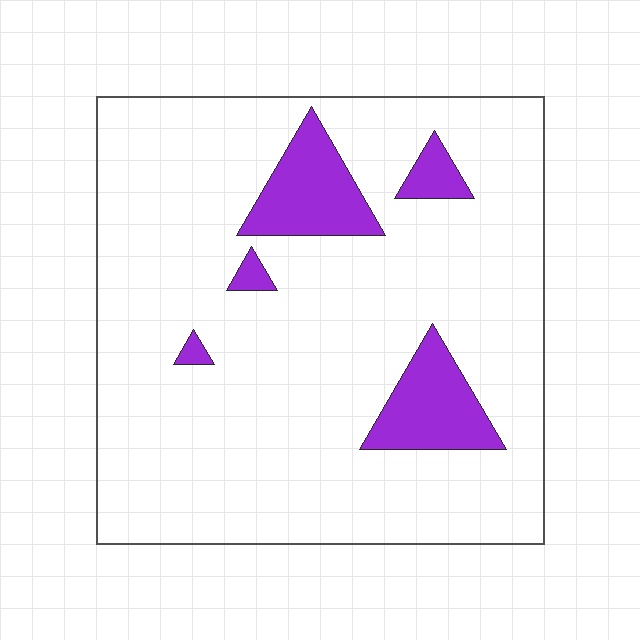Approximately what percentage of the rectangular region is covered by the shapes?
Approximately 10%.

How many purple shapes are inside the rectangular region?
5.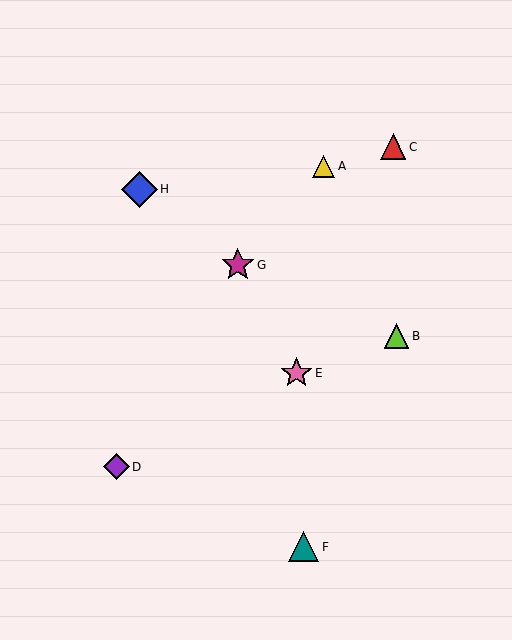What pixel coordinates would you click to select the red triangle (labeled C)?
Click at (393, 147) to select the red triangle C.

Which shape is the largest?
The blue diamond (labeled H) is the largest.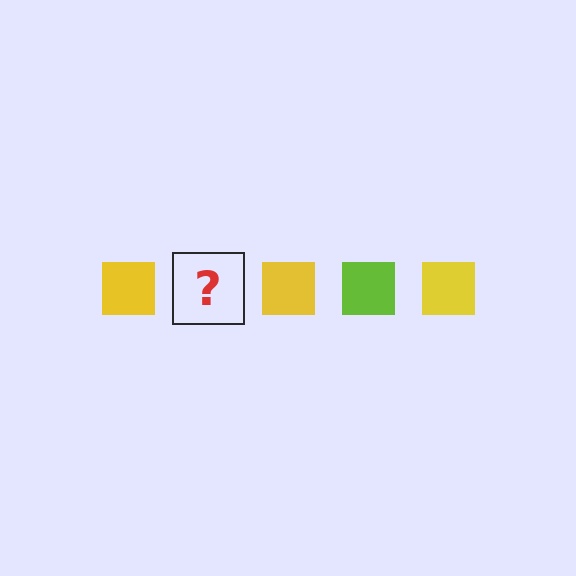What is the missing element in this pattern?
The missing element is a lime square.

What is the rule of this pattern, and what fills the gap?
The rule is that the pattern cycles through yellow, lime squares. The gap should be filled with a lime square.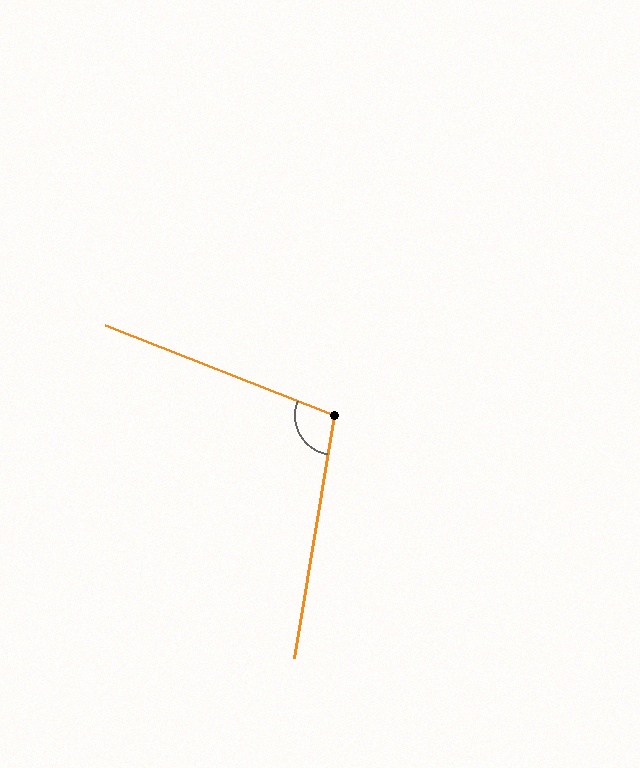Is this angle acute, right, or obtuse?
It is obtuse.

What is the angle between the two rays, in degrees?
Approximately 102 degrees.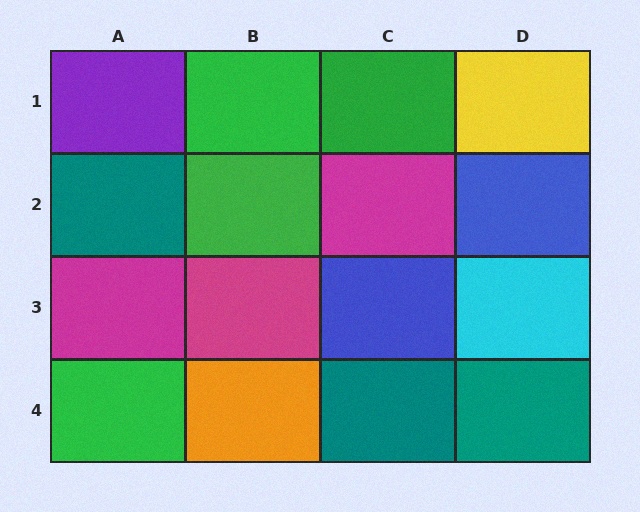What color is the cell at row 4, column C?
Teal.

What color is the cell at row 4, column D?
Teal.